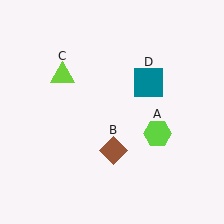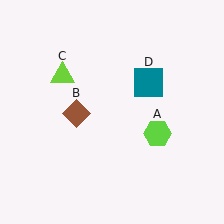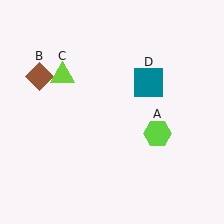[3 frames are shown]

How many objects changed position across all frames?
1 object changed position: brown diamond (object B).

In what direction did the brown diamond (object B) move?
The brown diamond (object B) moved up and to the left.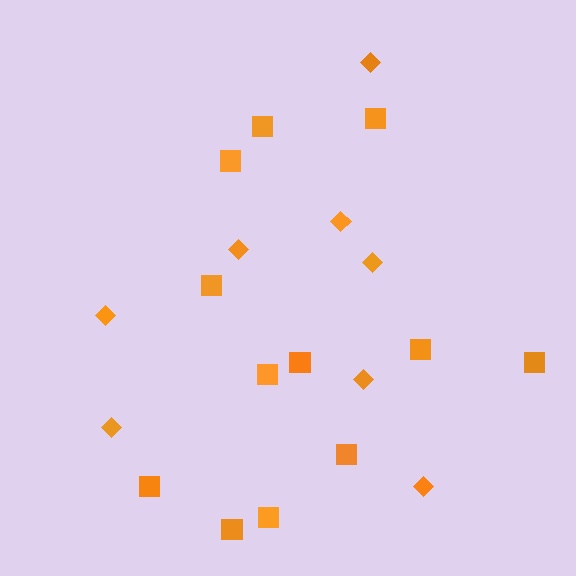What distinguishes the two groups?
There are 2 groups: one group of squares (12) and one group of diamonds (8).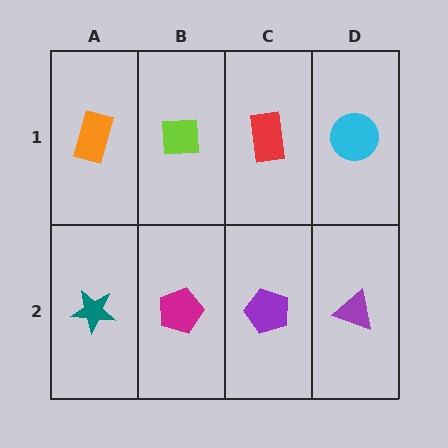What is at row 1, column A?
An orange rectangle.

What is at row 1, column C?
A red rectangle.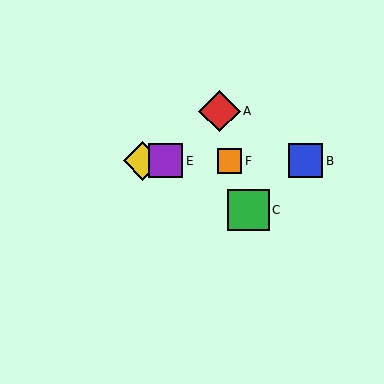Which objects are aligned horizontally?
Objects B, D, E, F are aligned horizontally.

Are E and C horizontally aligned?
No, E is at y≈161 and C is at y≈210.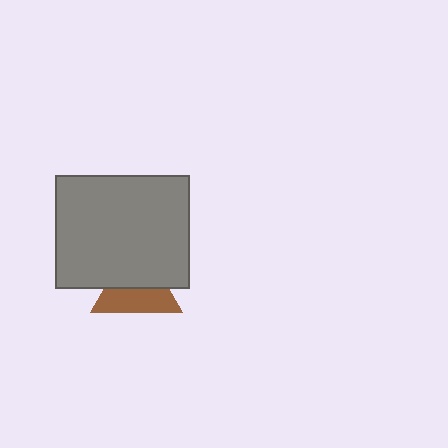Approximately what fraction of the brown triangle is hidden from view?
Roughly 49% of the brown triangle is hidden behind the gray rectangle.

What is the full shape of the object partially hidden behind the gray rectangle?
The partially hidden object is a brown triangle.